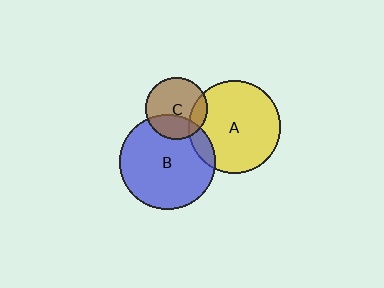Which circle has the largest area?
Circle B (blue).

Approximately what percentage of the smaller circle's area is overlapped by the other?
Approximately 30%.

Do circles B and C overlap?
Yes.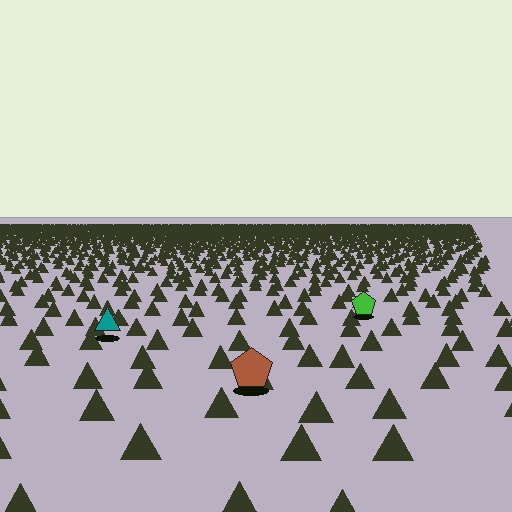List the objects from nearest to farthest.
From nearest to farthest: the brown pentagon, the teal triangle, the green pentagon.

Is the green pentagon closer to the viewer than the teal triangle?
No. The teal triangle is closer — you can tell from the texture gradient: the ground texture is coarser near it.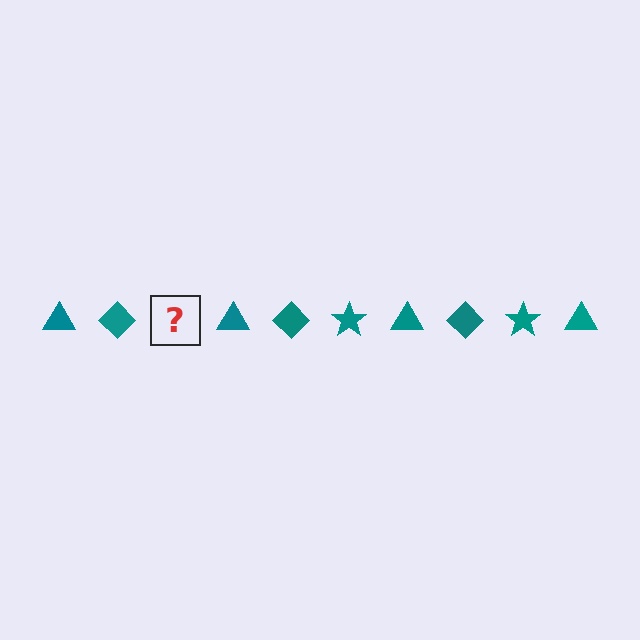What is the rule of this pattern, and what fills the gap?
The rule is that the pattern cycles through triangle, diamond, star shapes in teal. The gap should be filled with a teal star.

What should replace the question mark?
The question mark should be replaced with a teal star.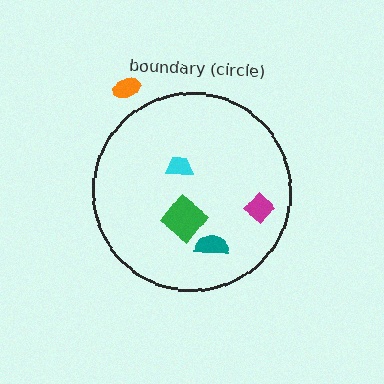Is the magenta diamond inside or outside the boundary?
Inside.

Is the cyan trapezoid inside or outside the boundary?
Inside.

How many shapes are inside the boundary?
4 inside, 1 outside.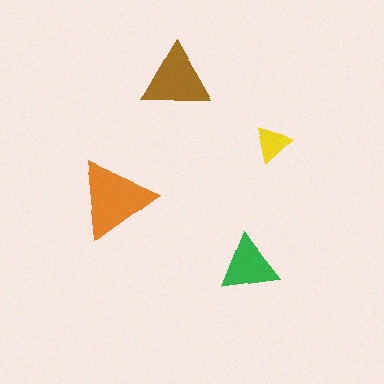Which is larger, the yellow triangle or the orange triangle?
The orange one.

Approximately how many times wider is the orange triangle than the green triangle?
About 1.5 times wider.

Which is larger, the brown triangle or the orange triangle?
The orange one.